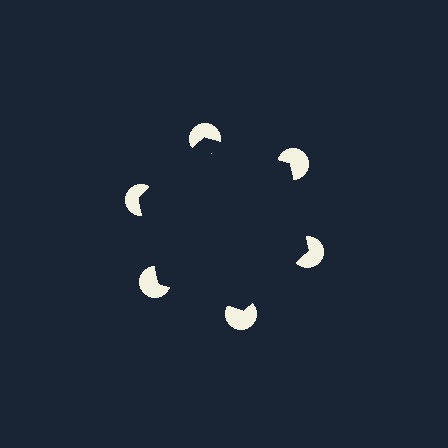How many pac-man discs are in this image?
There are 6 — one at each vertex of the illusory hexagon.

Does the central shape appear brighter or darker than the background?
It typically appears slightly darker than the background, even though no actual brightness change is drawn.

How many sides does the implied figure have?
6 sides.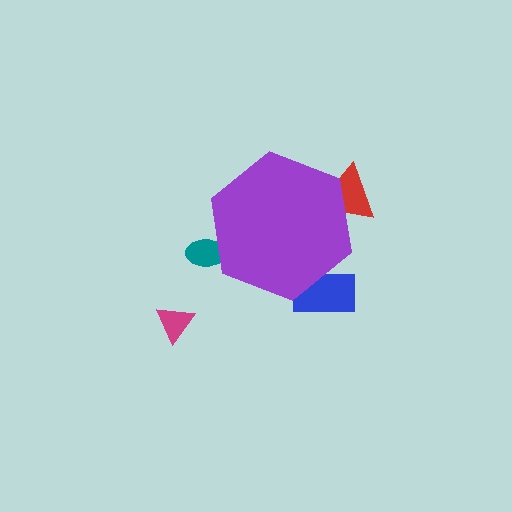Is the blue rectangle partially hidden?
Yes, the blue rectangle is partially hidden behind the purple hexagon.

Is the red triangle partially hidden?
Yes, the red triangle is partially hidden behind the purple hexagon.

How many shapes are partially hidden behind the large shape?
3 shapes are partially hidden.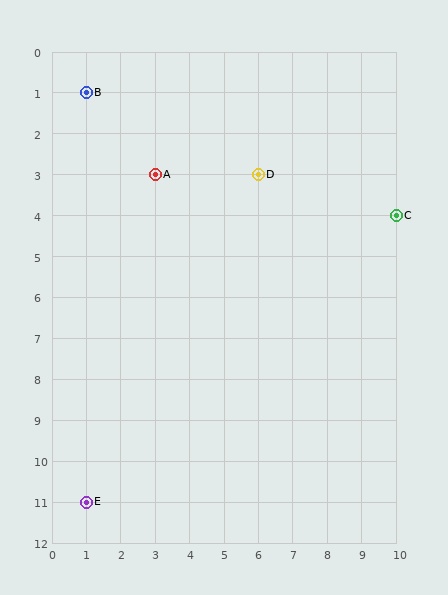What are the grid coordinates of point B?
Point B is at grid coordinates (1, 1).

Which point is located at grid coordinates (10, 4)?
Point C is at (10, 4).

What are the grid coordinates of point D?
Point D is at grid coordinates (6, 3).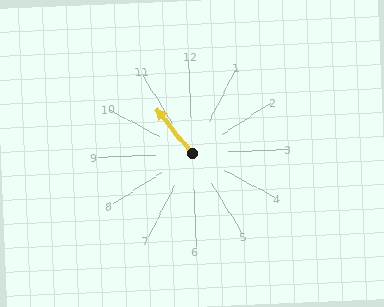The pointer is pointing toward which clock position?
Roughly 11 o'clock.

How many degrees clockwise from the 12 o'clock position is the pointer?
Approximately 324 degrees.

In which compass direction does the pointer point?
Northwest.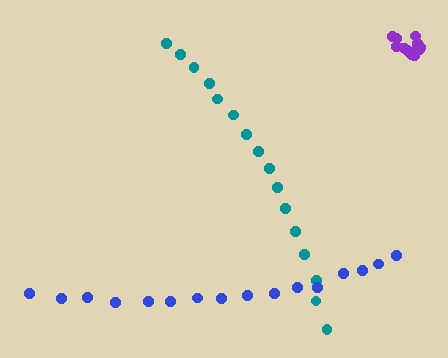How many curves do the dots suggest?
There are 3 distinct paths.